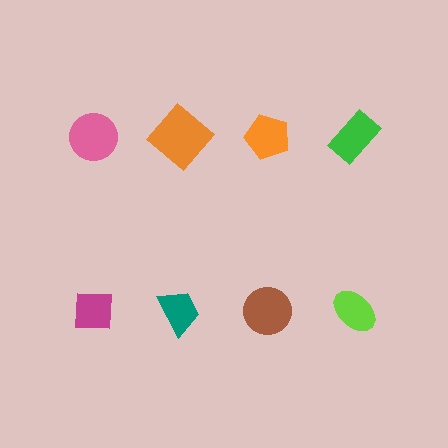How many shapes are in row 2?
4 shapes.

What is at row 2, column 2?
A teal trapezoid.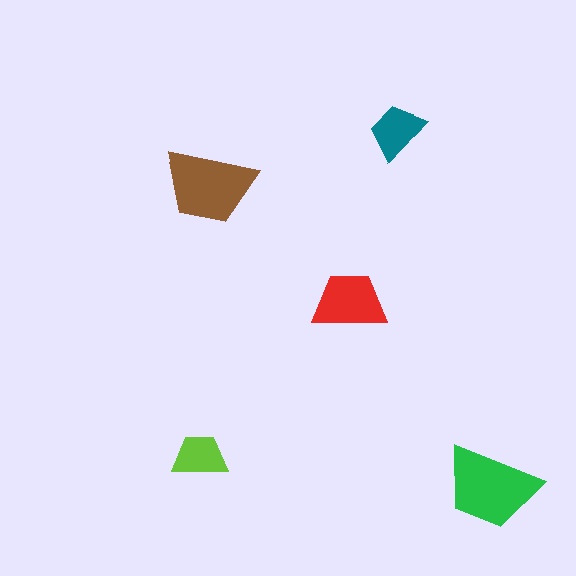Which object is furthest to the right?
The green trapezoid is rightmost.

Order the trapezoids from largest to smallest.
the green one, the brown one, the red one, the teal one, the lime one.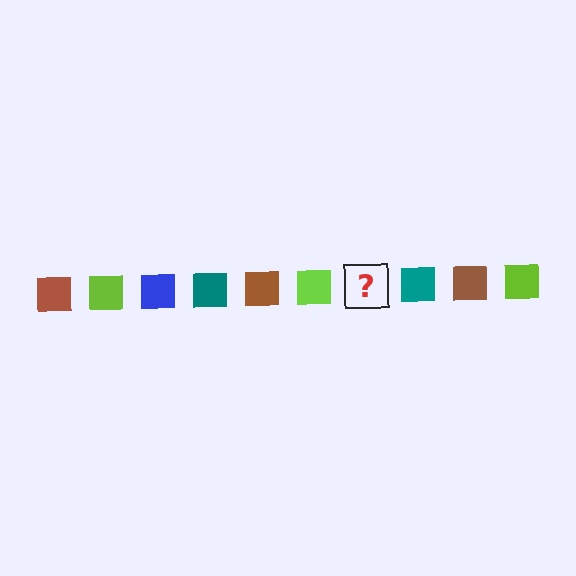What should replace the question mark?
The question mark should be replaced with a blue square.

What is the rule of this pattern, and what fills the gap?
The rule is that the pattern cycles through brown, lime, blue, teal squares. The gap should be filled with a blue square.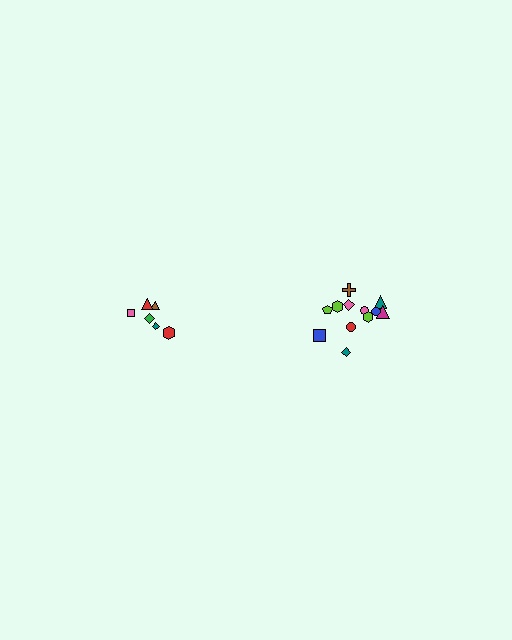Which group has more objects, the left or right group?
The right group.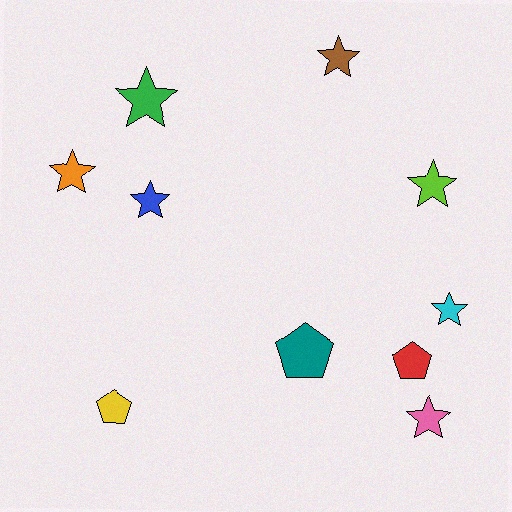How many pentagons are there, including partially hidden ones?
There are 3 pentagons.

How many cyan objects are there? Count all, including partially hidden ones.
There is 1 cyan object.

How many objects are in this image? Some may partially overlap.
There are 10 objects.